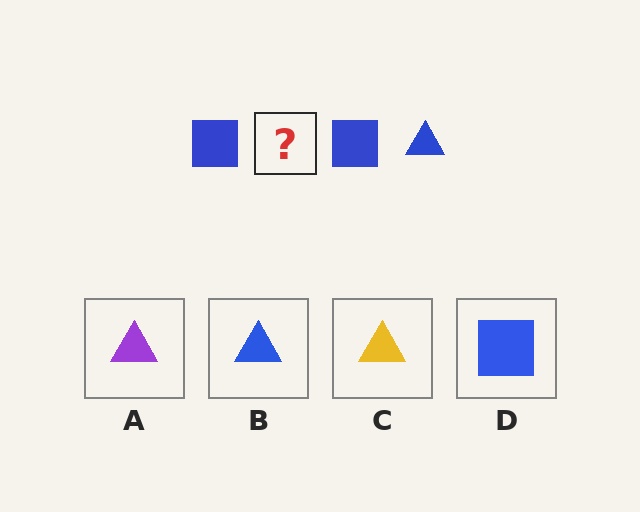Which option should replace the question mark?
Option B.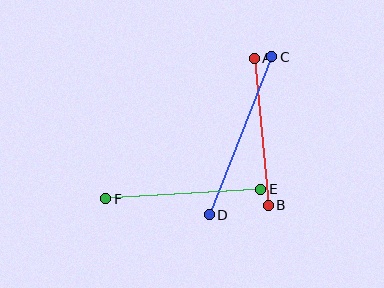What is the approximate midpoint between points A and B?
The midpoint is at approximately (261, 132) pixels.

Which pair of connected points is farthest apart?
Points C and D are farthest apart.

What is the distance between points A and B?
The distance is approximately 148 pixels.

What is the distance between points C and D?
The distance is approximately 170 pixels.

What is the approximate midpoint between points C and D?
The midpoint is at approximately (240, 136) pixels.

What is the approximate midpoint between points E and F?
The midpoint is at approximately (183, 194) pixels.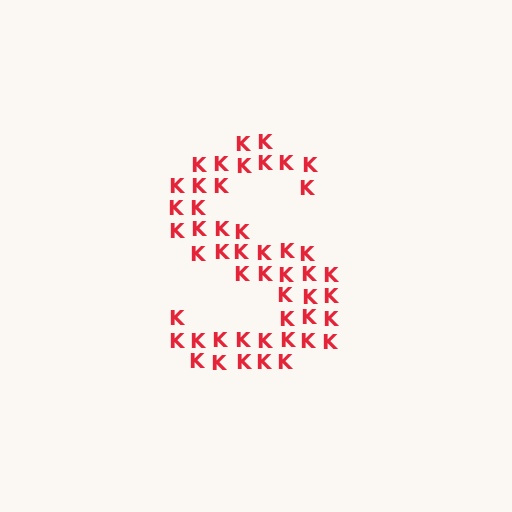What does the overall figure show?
The overall figure shows the letter S.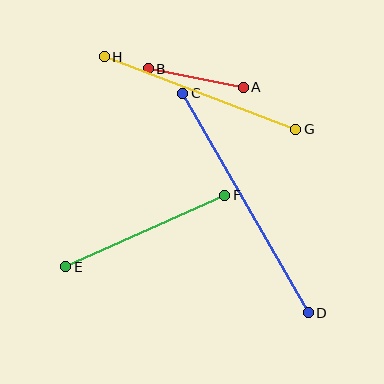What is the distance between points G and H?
The distance is approximately 205 pixels.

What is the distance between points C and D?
The distance is approximately 253 pixels.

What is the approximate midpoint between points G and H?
The midpoint is at approximately (200, 93) pixels.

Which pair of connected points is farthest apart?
Points C and D are farthest apart.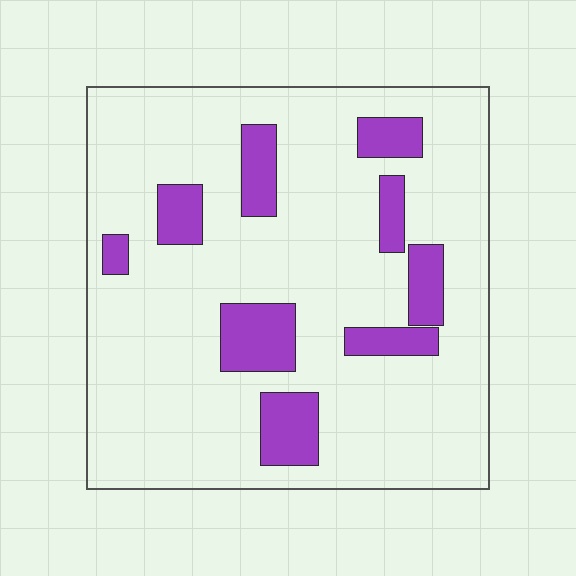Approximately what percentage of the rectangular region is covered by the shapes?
Approximately 15%.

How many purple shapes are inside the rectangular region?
9.